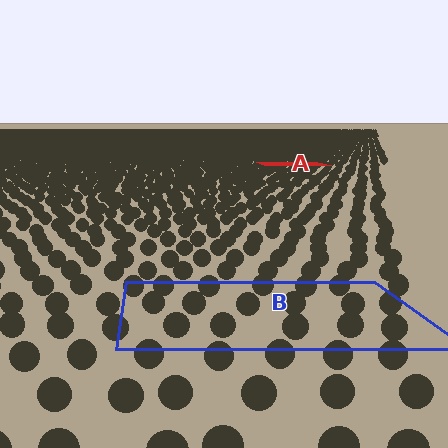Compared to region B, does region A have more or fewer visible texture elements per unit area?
Region A has more texture elements per unit area — they are packed more densely because it is farther away.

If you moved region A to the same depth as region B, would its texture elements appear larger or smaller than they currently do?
They would appear larger. At a closer depth, the same texture elements are projected at a bigger on-screen size.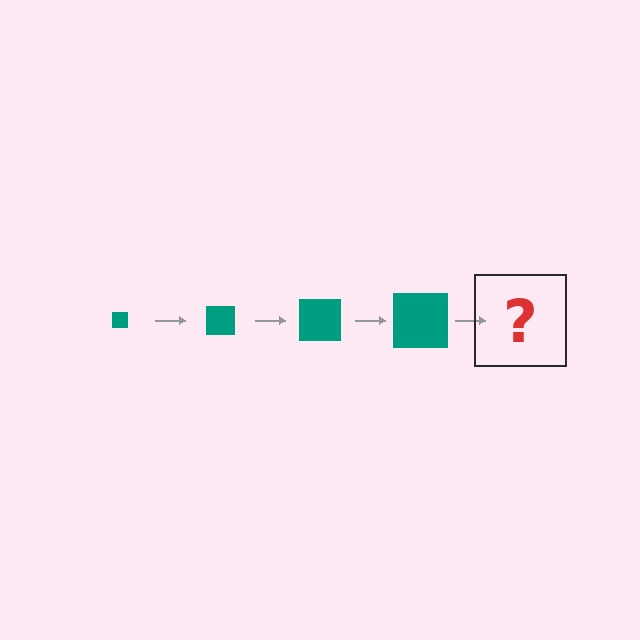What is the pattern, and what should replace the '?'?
The pattern is that the square gets progressively larger each step. The '?' should be a teal square, larger than the previous one.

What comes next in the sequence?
The next element should be a teal square, larger than the previous one.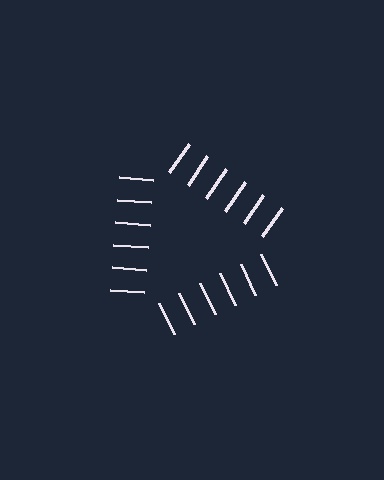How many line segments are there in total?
18 — 6 along each of the 3 edges.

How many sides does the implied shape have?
3 sides — the line-ends trace a triangle.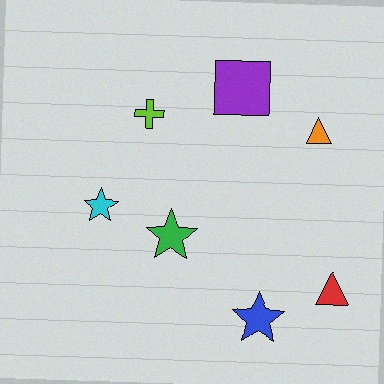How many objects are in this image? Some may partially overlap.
There are 7 objects.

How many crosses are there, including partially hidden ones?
There is 1 cross.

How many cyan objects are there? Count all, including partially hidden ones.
There is 1 cyan object.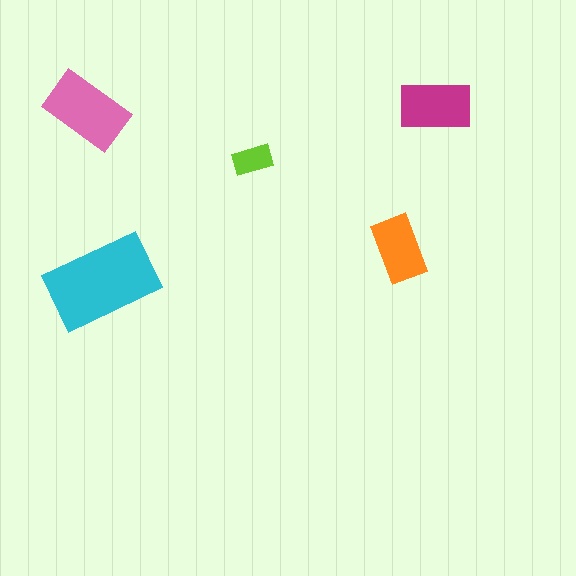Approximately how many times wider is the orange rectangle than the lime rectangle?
About 1.5 times wider.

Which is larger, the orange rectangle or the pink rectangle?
The pink one.